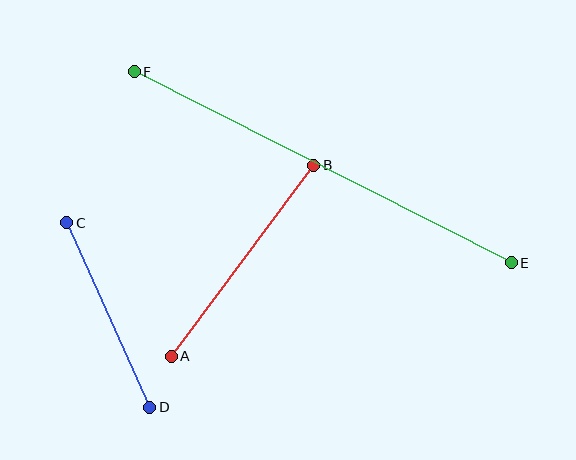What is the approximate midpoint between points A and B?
The midpoint is at approximately (243, 261) pixels.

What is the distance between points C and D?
The distance is approximately 202 pixels.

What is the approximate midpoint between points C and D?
The midpoint is at approximately (108, 315) pixels.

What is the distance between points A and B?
The distance is approximately 238 pixels.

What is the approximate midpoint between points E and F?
The midpoint is at approximately (323, 167) pixels.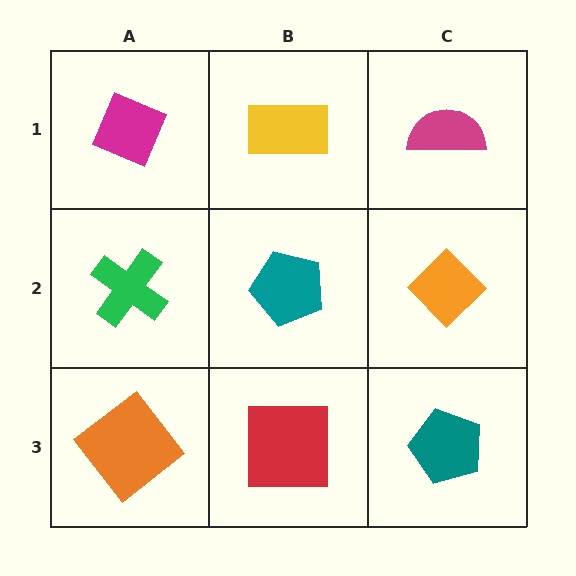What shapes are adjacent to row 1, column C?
An orange diamond (row 2, column C), a yellow rectangle (row 1, column B).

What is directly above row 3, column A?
A green cross.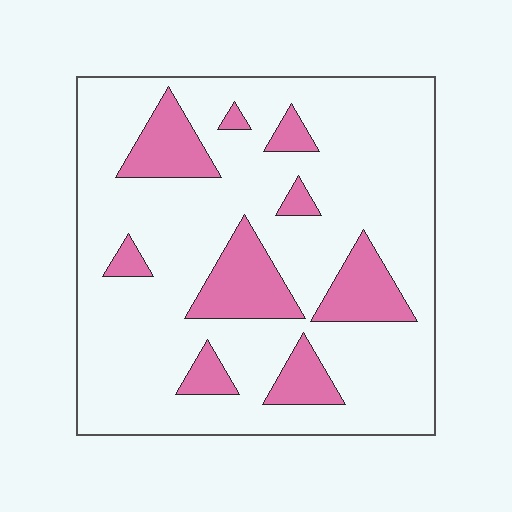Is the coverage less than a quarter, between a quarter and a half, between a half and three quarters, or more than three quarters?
Less than a quarter.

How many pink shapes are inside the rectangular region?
9.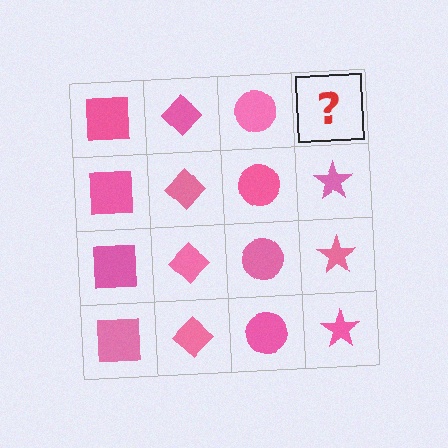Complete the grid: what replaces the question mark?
The question mark should be replaced with a pink star.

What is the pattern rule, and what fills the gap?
The rule is that each column has a consistent shape. The gap should be filled with a pink star.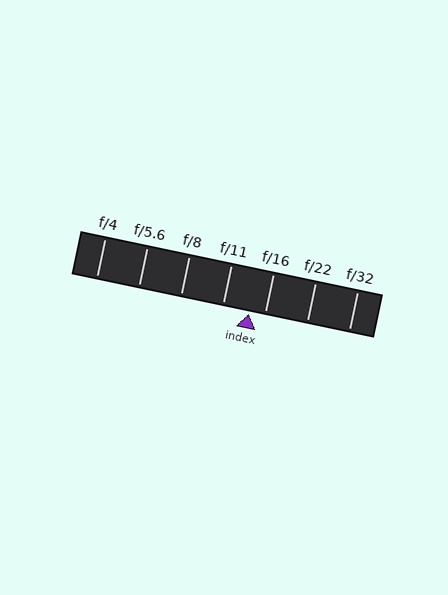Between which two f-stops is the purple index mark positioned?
The index mark is between f/11 and f/16.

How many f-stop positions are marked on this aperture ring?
There are 7 f-stop positions marked.